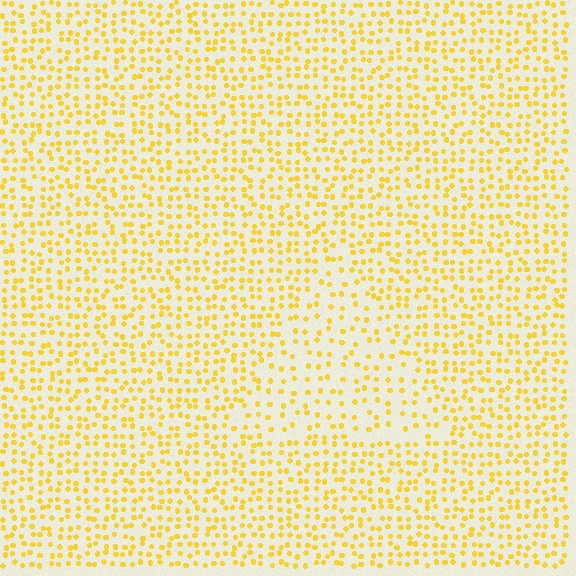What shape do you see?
I see a triangle.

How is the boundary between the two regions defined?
The boundary is defined by a change in element density (approximately 1.7x ratio). All elements are the same color, size, and shape.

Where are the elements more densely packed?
The elements are more densely packed outside the triangle boundary.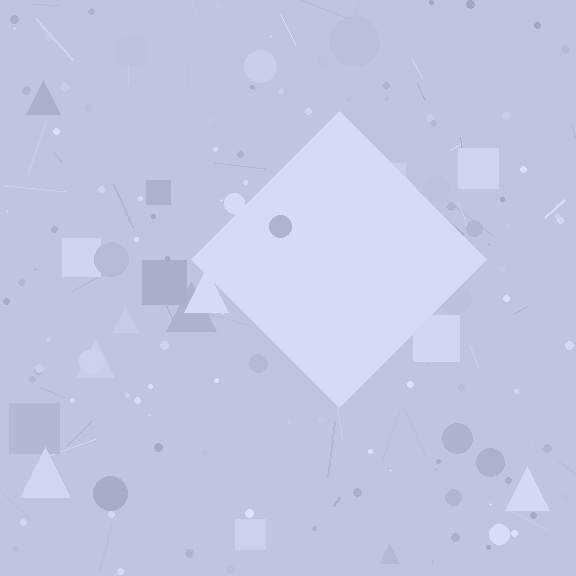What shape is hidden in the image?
A diamond is hidden in the image.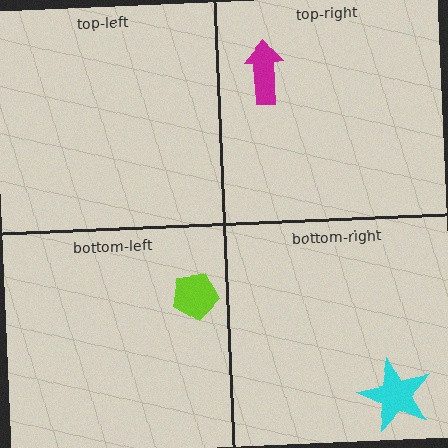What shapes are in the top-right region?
The magenta arrow.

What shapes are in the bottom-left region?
The lime pentagon.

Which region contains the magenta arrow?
The top-right region.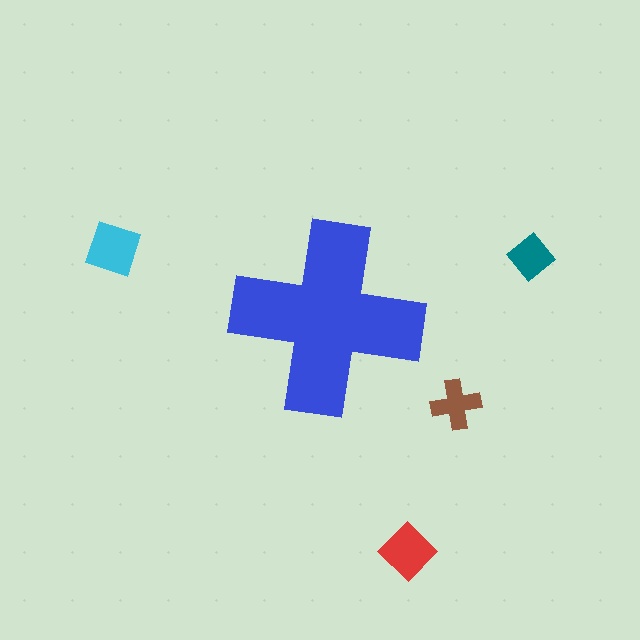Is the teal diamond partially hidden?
No, the teal diamond is fully visible.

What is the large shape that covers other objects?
A blue cross.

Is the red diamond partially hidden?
No, the red diamond is fully visible.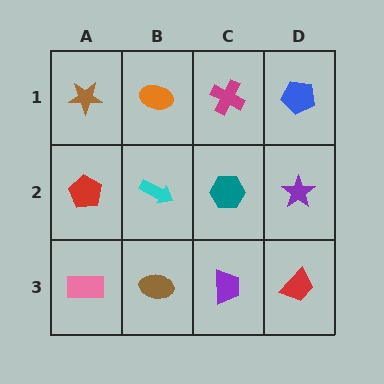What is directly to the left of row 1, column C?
An orange ellipse.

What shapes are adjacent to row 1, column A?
A red pentagon (row 2, column A), an orange ellipse (row 1, column B).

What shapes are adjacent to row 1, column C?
A teal hexagon (row 2, column C), an orange ellipse (row 1, column B), a blue pentagon (row 1, column D).